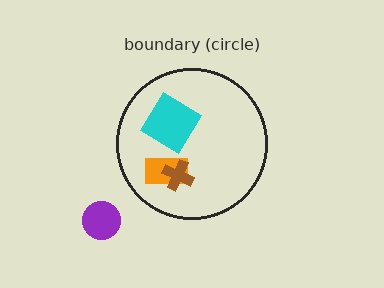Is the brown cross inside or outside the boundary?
Inside.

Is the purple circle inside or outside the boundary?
Outside.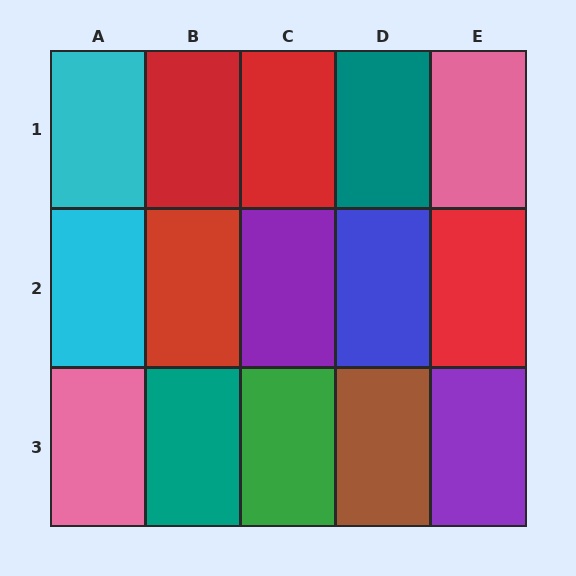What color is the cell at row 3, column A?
Pink.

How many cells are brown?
1 cell is brown.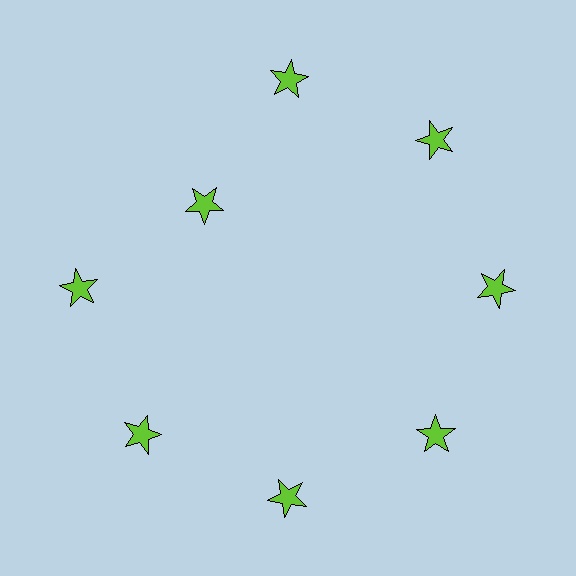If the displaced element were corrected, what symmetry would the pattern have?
It would have 8-fold rotational symmetry — the pattern would map onto itself every 45 degrees.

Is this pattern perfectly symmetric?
No. The 8 lime stars are arranged in a ring, but one element near the 10 o'clock position is pulled inward toward the center, breaking the 8-fold rotational symmetry.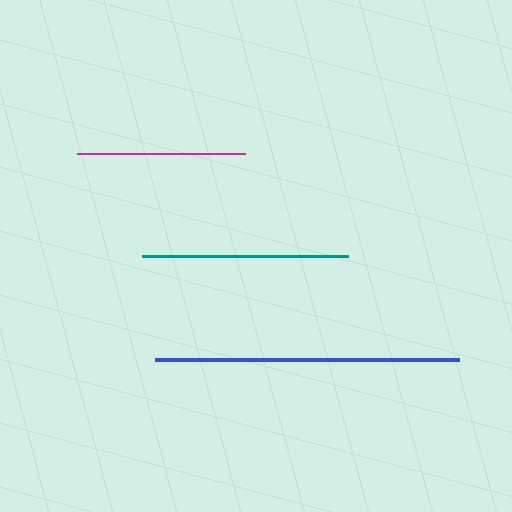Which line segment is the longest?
The blue line is the longest at approximately 304 pixels.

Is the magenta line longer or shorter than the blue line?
The blue line is longer than the magenta line.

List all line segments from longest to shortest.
From longest to shortest: blue, teal, magenta.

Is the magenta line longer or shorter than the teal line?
The teal line is longer than the magenta line.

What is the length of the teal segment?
The teal segment is approximately 206 pixels long.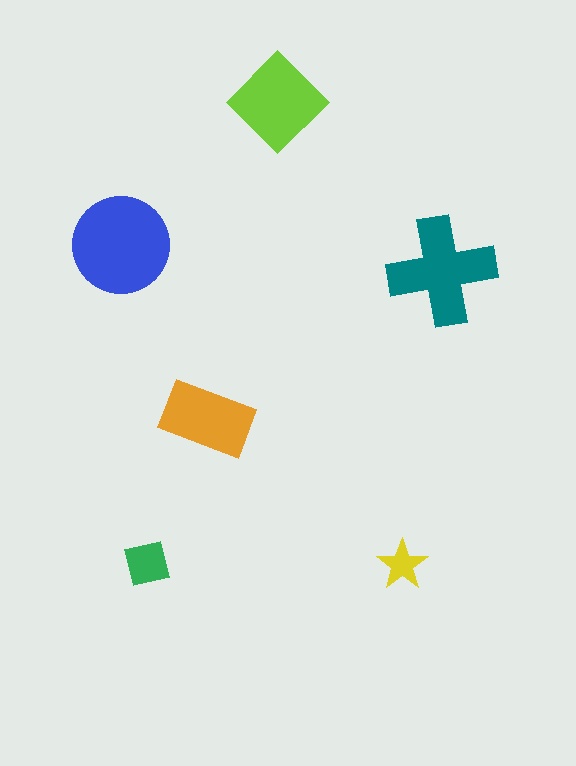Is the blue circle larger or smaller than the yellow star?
Larger.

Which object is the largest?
The blue circle.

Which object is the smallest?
The yellow star.